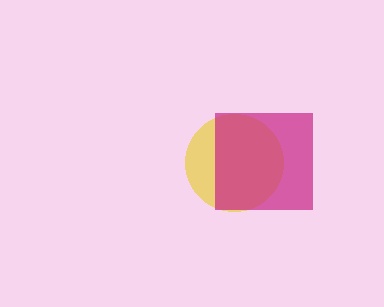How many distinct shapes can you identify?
There are 2 distinct shapes: a yellow circle, a magenta square.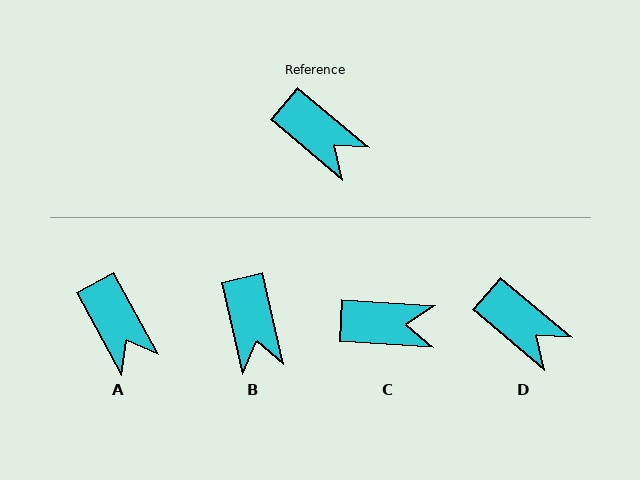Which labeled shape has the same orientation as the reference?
D.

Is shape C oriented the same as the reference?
No, it is off by about 37 degrees.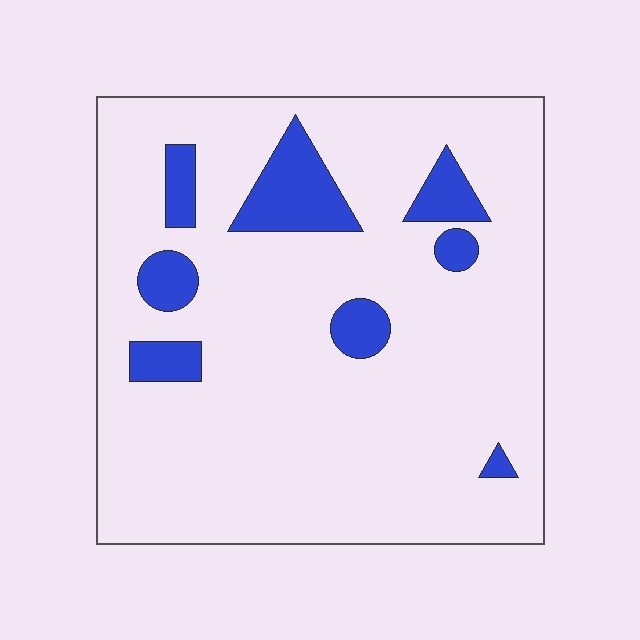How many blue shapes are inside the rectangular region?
8.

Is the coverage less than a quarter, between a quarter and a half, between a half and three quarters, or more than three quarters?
Less than a quarter.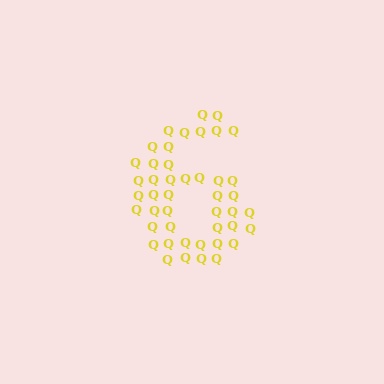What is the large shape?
The large shape is the digit 6.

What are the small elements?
The small elements are letter Q's.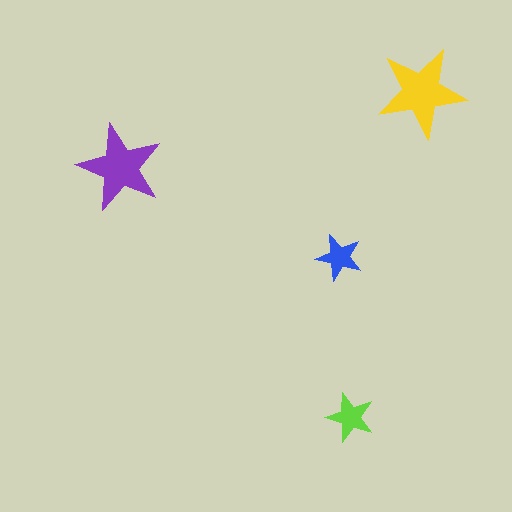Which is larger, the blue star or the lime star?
The lime one.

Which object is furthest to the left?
The purple star is leftmost.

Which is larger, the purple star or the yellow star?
The yellow one.